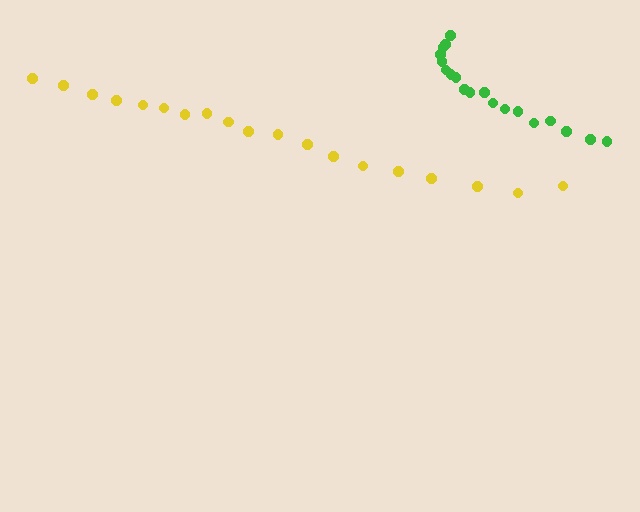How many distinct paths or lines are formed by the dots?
There are 2 distinct paths.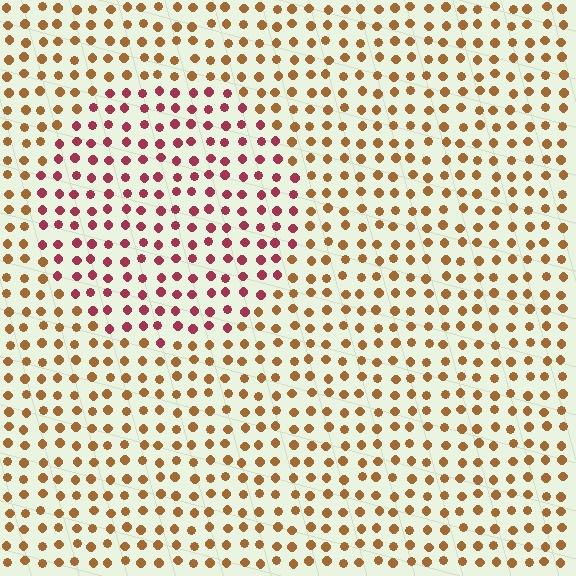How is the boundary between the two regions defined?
The boundary is defined purely by a slight shift in hue (about 46 degrees). Spacing, size, and orientation are identical on both sides.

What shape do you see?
I see a circle.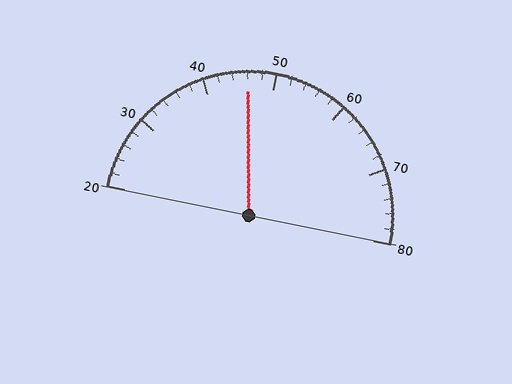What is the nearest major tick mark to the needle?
The nearest major tick mark is 50.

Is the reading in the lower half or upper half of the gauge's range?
The reading is in the lower half of the range (20 to 80).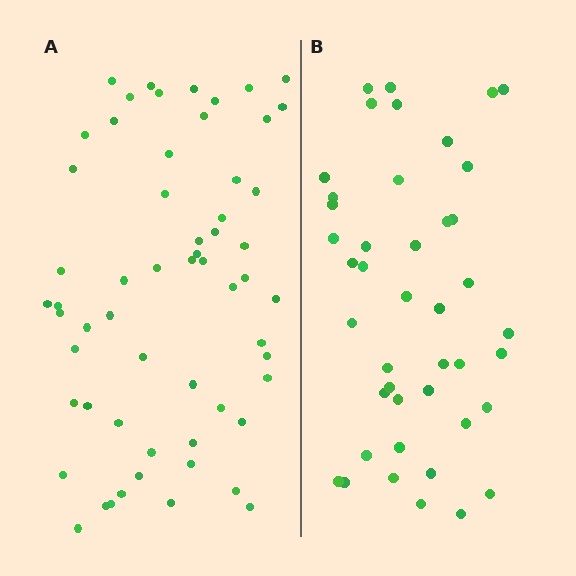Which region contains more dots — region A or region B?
Region A (the left region) has more dots.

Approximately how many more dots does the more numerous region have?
Region A has approximately 15 more dots than region B.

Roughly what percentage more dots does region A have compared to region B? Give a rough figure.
About 35% more.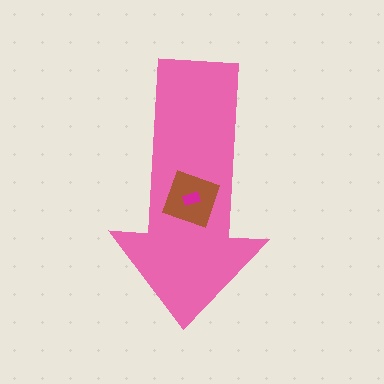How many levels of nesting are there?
3.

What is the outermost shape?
The pink arrow.